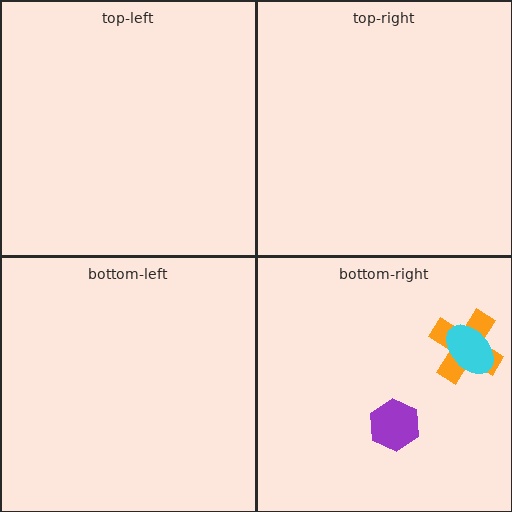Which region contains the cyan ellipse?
The bottom-right region.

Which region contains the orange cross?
The bottom-right region.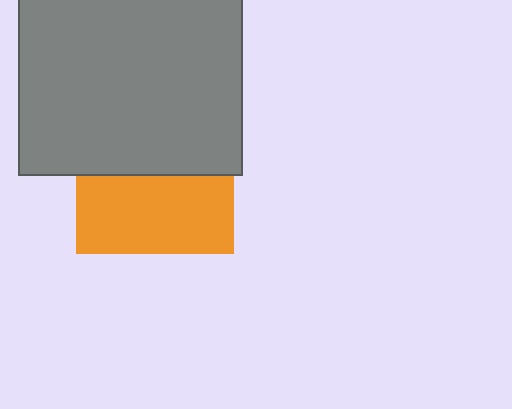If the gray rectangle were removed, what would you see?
You would see the complete orange square.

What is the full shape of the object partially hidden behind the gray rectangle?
The partially hidden object is an orange square.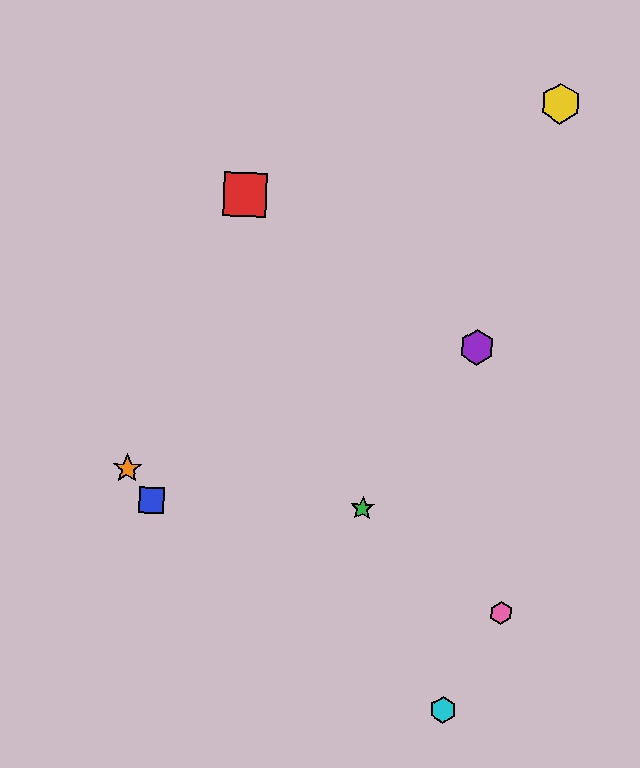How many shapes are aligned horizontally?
2 shapes (the blue square, the green star) are aligned horizontally.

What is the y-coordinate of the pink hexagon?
The pink hexagon is at y≈613.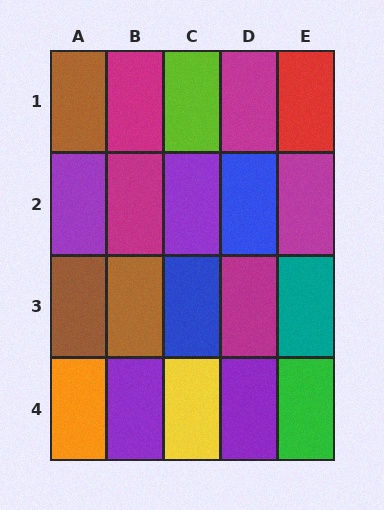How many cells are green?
1 cell is green.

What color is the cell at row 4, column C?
Yellow.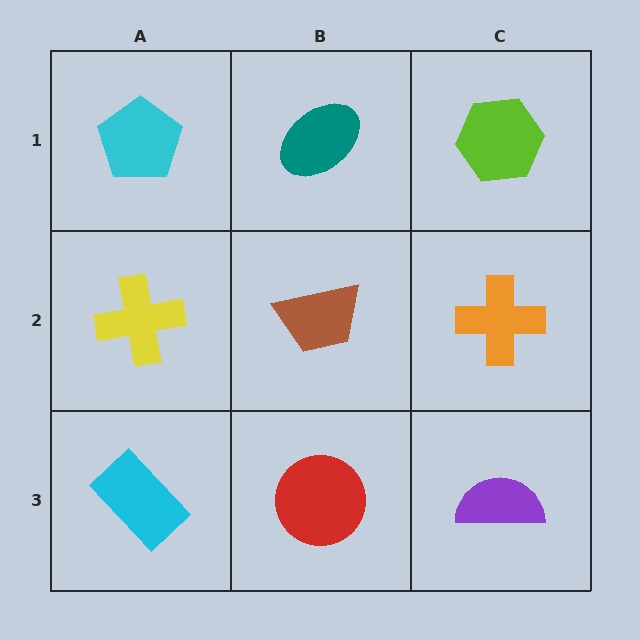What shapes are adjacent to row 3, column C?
An orange cross (row 2, column C), a red circle (row 3, column B).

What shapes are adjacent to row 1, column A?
A yellow cross (row 2, column A), a teal ellipse (row 1, column B).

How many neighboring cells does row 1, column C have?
2.